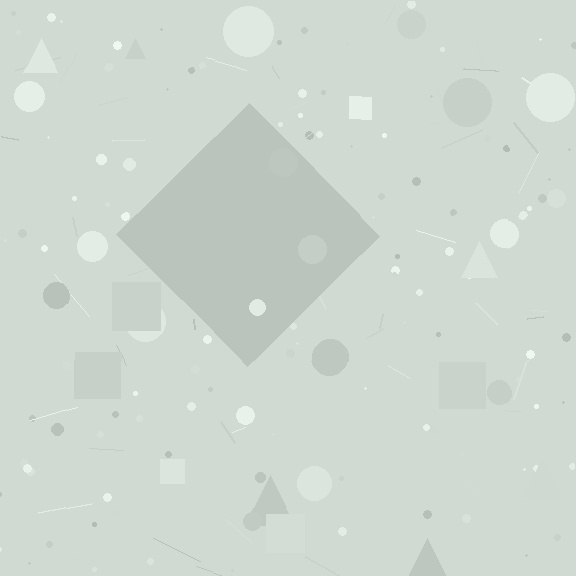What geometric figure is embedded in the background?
A diamond is embedded in the background.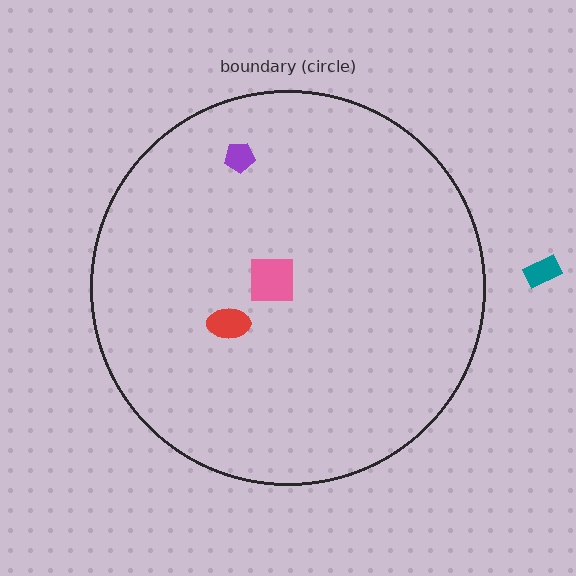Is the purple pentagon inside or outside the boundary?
Inside.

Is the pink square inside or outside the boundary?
Inside.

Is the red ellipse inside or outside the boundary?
Inside.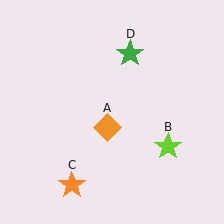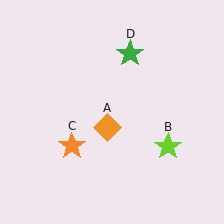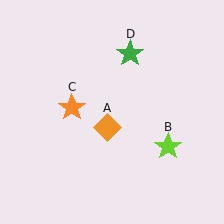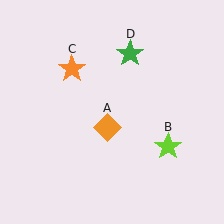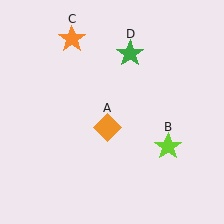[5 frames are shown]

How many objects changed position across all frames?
1 object changed position: orange star (object C).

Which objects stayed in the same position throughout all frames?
Orange diamond (object A) and lime star (object B) and green star (object D) remained stationary.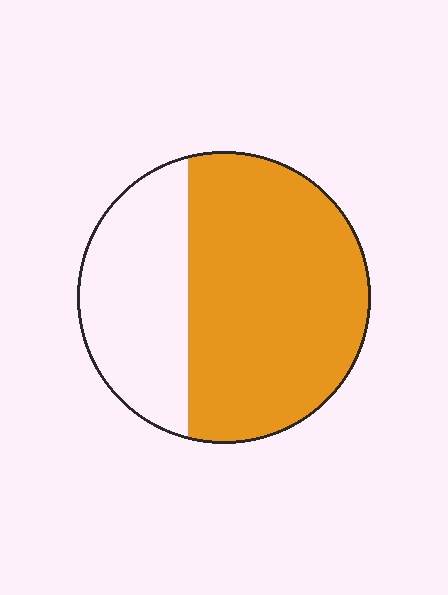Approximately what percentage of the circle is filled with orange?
Approximately 65%.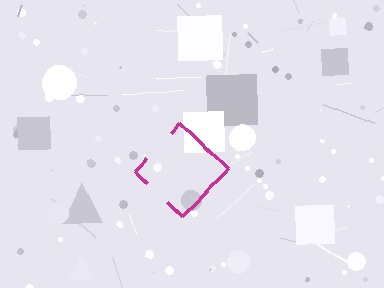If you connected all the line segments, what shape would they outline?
They would outline a diamond.